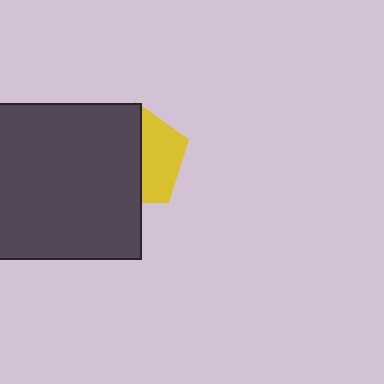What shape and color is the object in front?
The object in front is a dark gray square.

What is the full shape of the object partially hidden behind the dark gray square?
The partially hidden object is a yellow pentagon.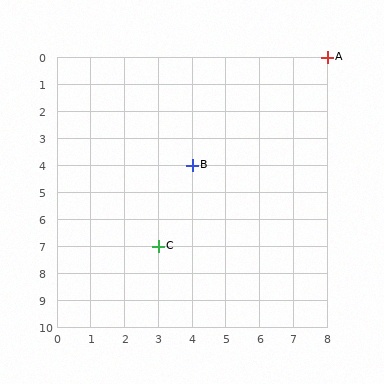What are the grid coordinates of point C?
Point C is at grid coordinates (3, 7).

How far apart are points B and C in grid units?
Points B and C are 1 column and 3 rows apart (about 3.2 grid units diagonally).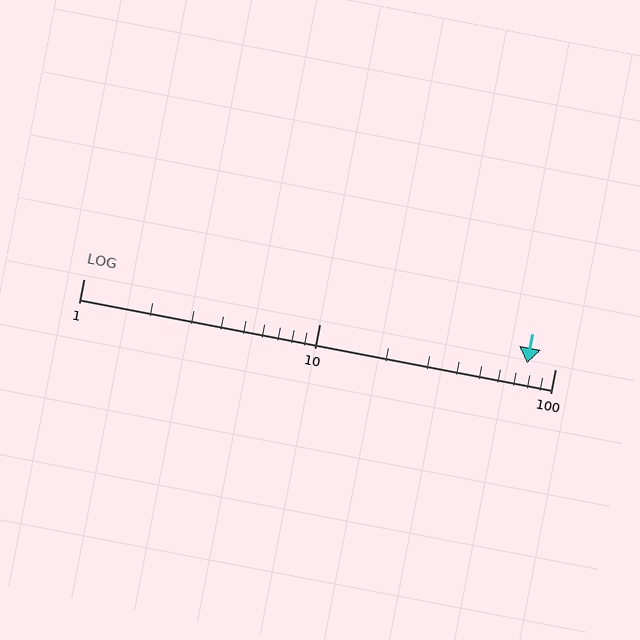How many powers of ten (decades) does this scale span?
The scale spans 2 decades, from 1 to 100.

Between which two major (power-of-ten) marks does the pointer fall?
The pointer is between 10 and 100.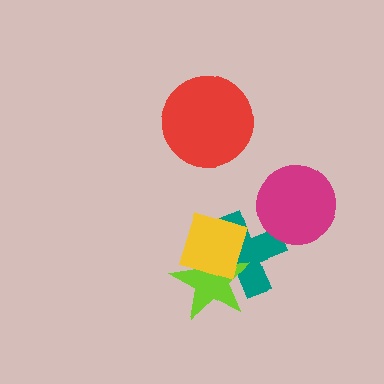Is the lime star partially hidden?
Yes, it is partially covered by another shape.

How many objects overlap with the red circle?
0 objects overlap with the red circle.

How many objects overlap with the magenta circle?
1 object overlaps with the magenta circle.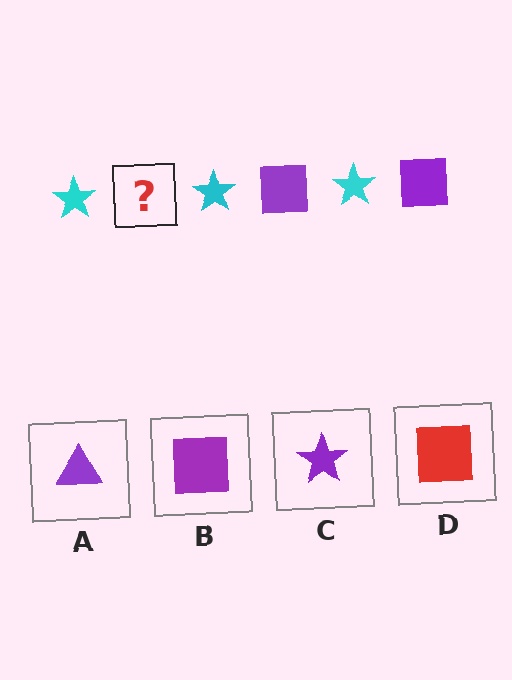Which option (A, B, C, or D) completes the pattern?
B.